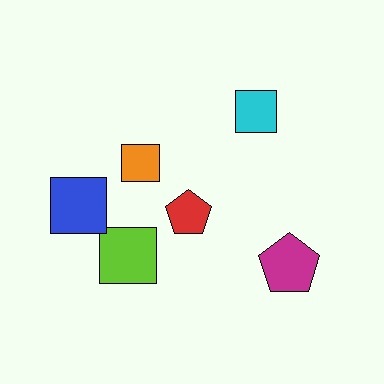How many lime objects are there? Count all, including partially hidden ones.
There is 1 lime object.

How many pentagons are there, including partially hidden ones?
There are 2 pentagons.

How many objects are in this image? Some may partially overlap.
There are 6 objects.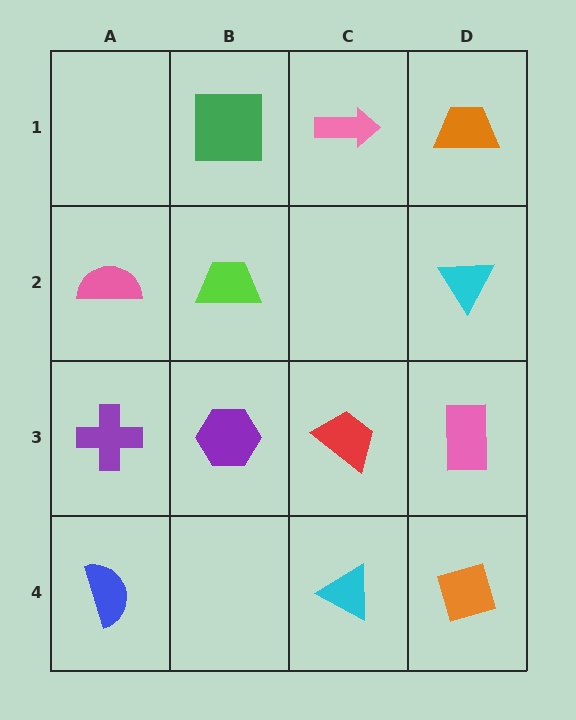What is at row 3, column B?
A purple hexagon.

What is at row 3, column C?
A red trapezoid.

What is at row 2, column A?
A pink semicircle.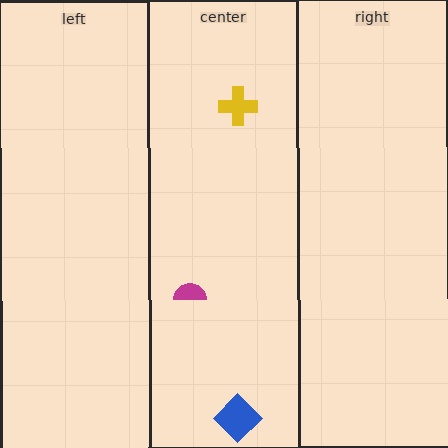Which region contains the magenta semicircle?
The center region.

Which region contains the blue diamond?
The center region.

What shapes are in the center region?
The yellow cross, the magenta semicircle, the blue diamond.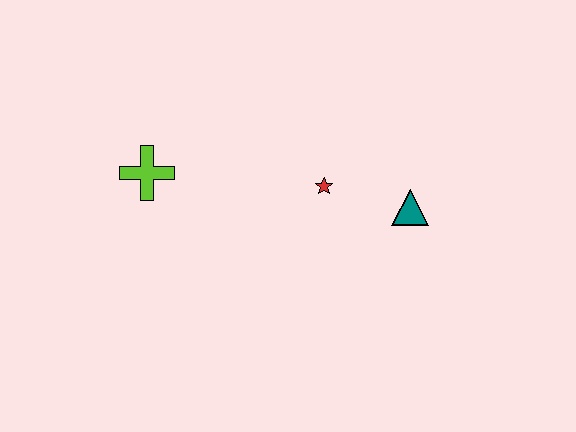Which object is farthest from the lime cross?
The teal triangle is farthest from the lime cross.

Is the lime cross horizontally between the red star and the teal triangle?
No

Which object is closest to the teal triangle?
The red star is closest to the teal triangle.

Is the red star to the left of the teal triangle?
Yes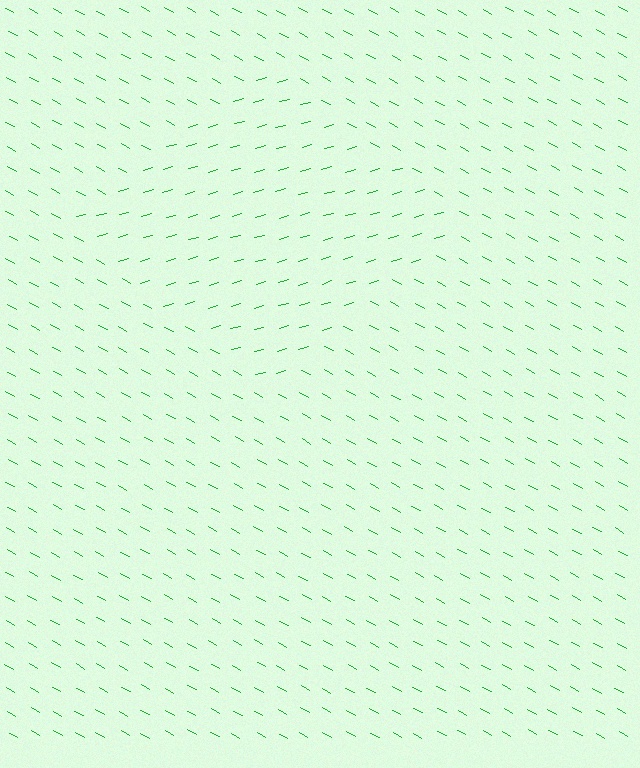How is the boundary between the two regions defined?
The boundary is defined purely by a change in line orientation (approximately 45 degrees difference). All lines are the same color and thickness.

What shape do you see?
I see a diamond.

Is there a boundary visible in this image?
Yes, there is a texture boundary formed by a change in line orientation.